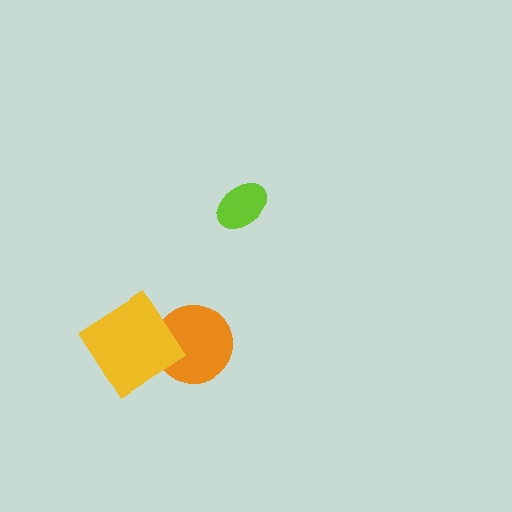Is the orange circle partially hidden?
Yes, it is partially covered by another shape.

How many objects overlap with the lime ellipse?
0 objects overlap with the lime ellipse.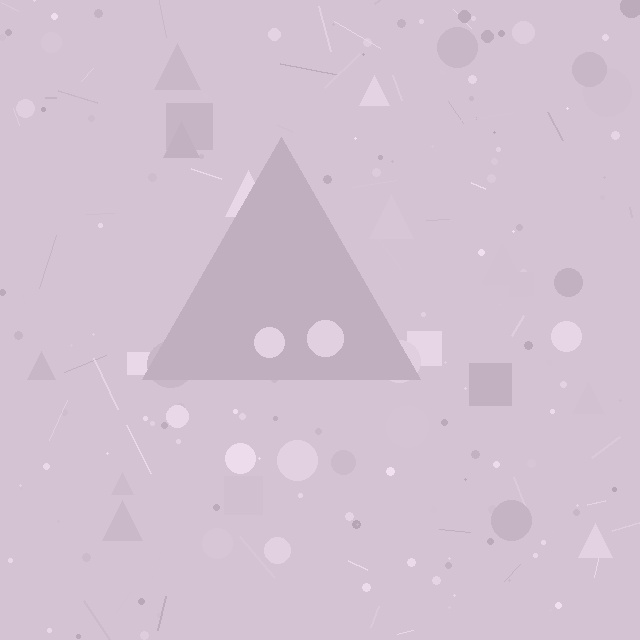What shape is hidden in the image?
A triangle is hidden in the image.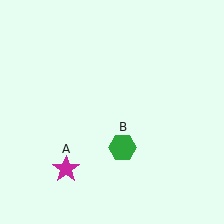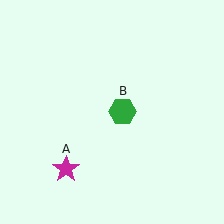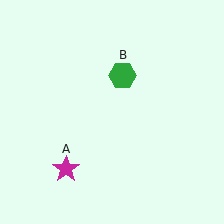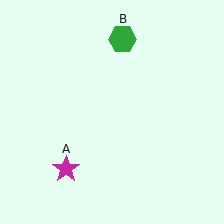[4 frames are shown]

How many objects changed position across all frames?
1 object changed position: green hexagon (object B).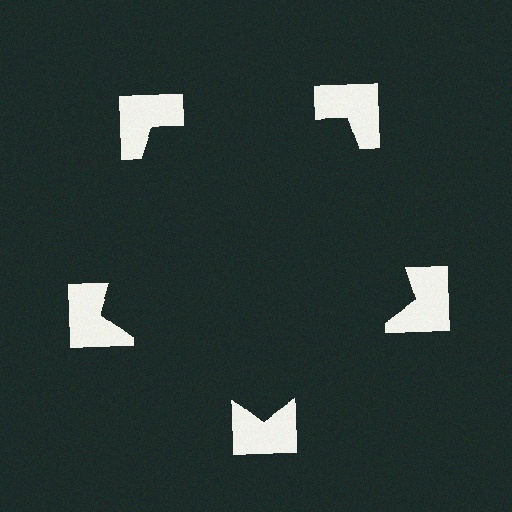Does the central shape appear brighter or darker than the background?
It typically appears slightly darker than the background, even though no actual brightness change is drawn.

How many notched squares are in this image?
There are 5 — one at each vertex of the illusory pentagon.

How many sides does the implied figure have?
5 sides.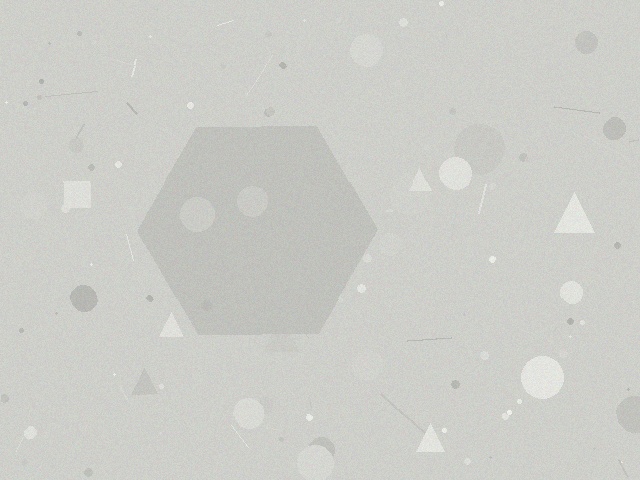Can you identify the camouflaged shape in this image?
The camouflaged shape is a hexagon.